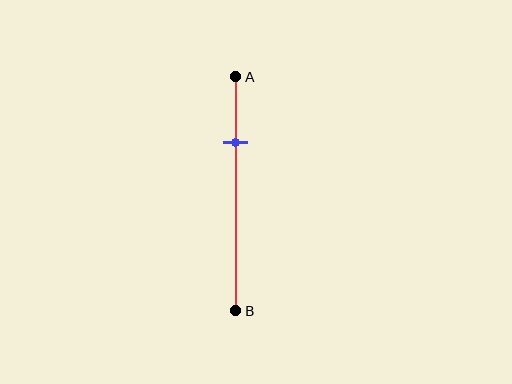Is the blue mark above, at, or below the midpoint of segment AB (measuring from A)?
The blue mark is above the midpoint of segment AB.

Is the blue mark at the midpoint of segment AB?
No, the mark is at about 30% from A, not at the 50% midpoint.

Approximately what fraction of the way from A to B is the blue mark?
The blue mark is approximately 30% of the way from A to B.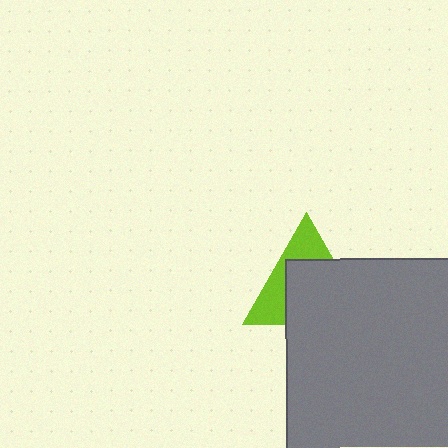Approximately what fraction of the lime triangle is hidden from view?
Roughly 60% of the lime triangle is hidden behind the gray square.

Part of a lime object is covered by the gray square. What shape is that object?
It is a triangle.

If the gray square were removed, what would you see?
You would see the complete lime triangle.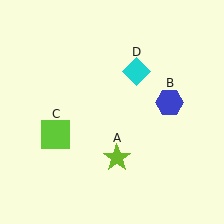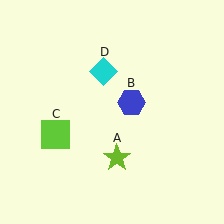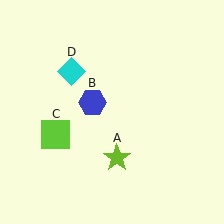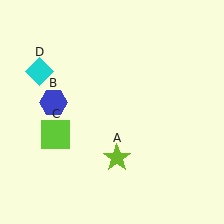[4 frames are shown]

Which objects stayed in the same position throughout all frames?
Lime star (object A) and lime square (object C) remained stationary.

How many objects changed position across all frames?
2 objects changed position: blue hexagon (object B), cyan diamond (object D).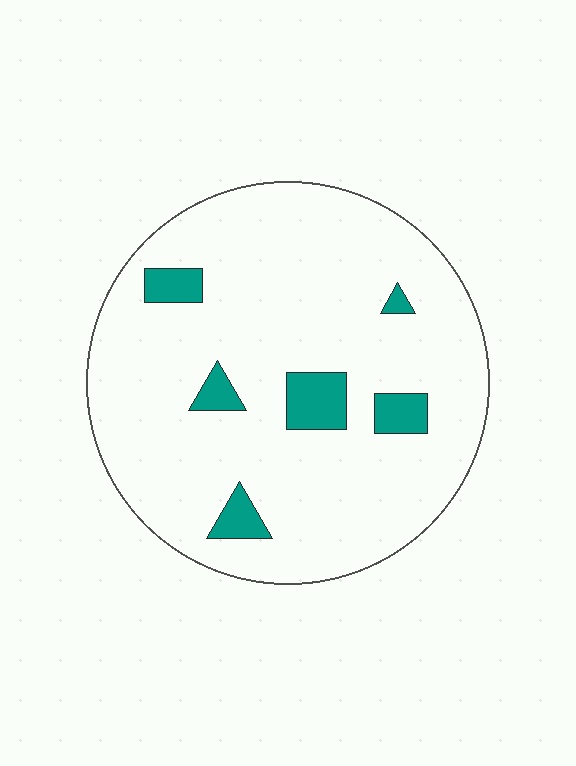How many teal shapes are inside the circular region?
6.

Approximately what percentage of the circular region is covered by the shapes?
Approximately 10%.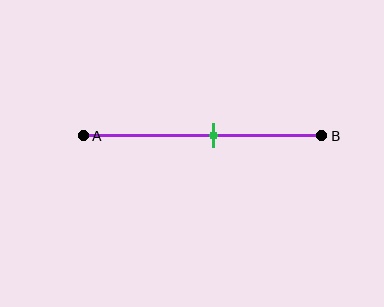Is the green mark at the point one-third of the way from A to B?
No, the mark is at about 55% from A, not at the 33% one-third point.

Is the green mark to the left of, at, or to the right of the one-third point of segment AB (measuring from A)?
The green mark is to the right of the one-third point of segment AB.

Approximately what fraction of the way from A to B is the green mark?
The green mark is approximately 55% of the way from A to B.